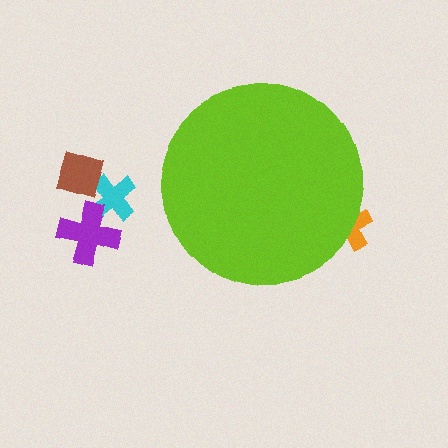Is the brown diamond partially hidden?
No, the brown diamond is fully visible.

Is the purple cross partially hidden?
No, the purple cross is fully visible.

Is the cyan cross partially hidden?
No, the cyan cross is fully visible.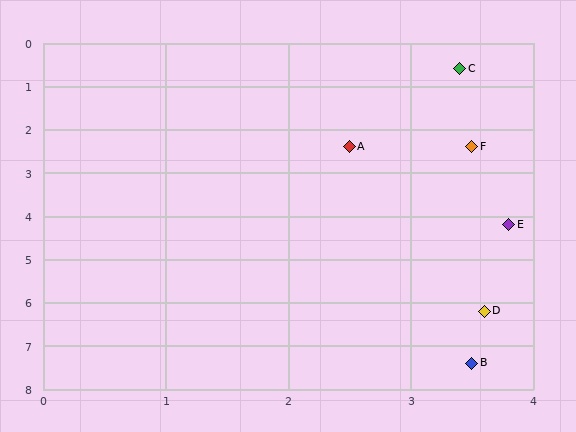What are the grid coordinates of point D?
Point D is at approximately (3.6, 6.2).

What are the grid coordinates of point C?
Point C is at approximately (3.4, 0.6).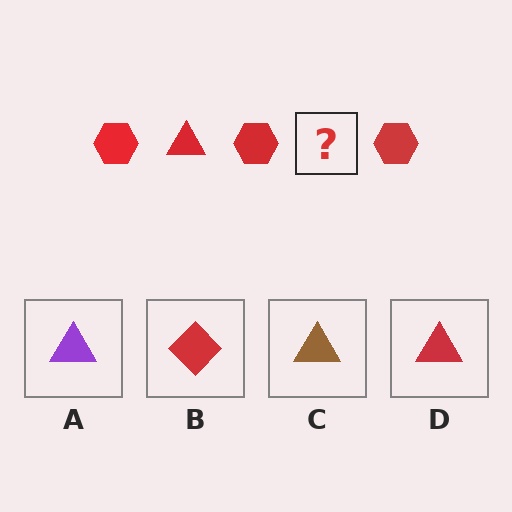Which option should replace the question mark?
Option D.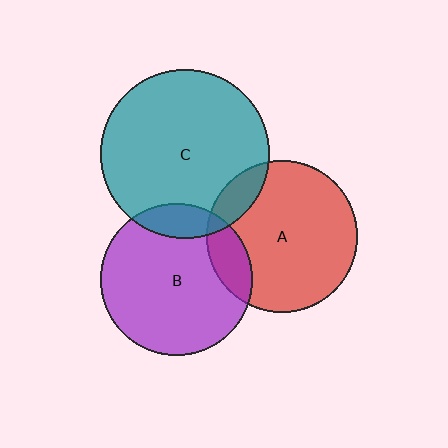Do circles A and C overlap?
Yes.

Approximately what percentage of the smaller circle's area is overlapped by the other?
Approximately 10%.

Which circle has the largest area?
Circle C (teal).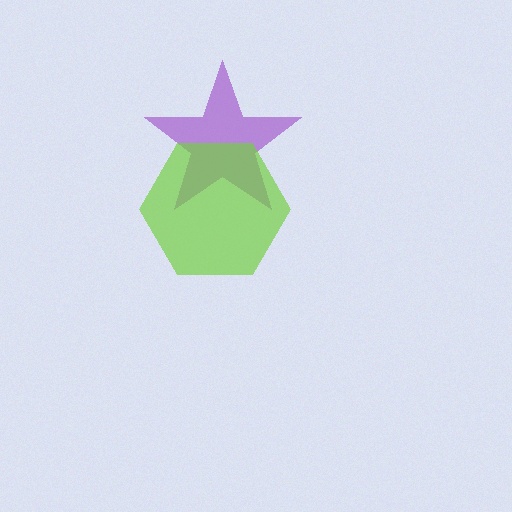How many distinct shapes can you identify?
There are 2 distinct shapes: a purple star, a lime hexagon.